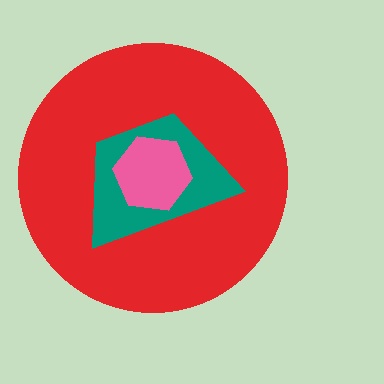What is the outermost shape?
The red circle.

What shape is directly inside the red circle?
The teal trapezoid.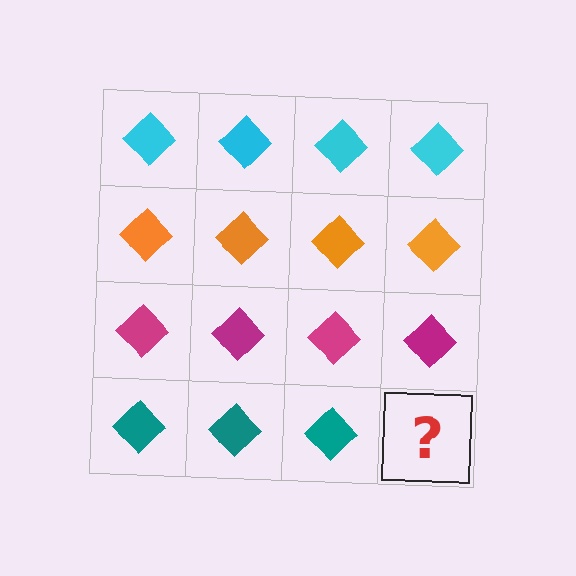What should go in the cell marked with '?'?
The missing cell should contain a teal diamond.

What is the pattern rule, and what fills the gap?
The rule is that each row has a consistent color. The gap should be filled with a teal diamond.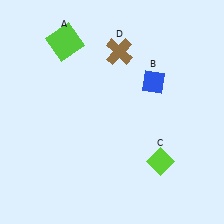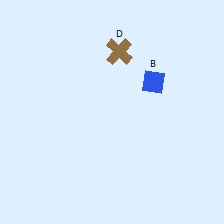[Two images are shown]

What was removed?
The lime diamond (C), the lime square (A) were removed in Image 2.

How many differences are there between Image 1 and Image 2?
There are 2 differences between the two images.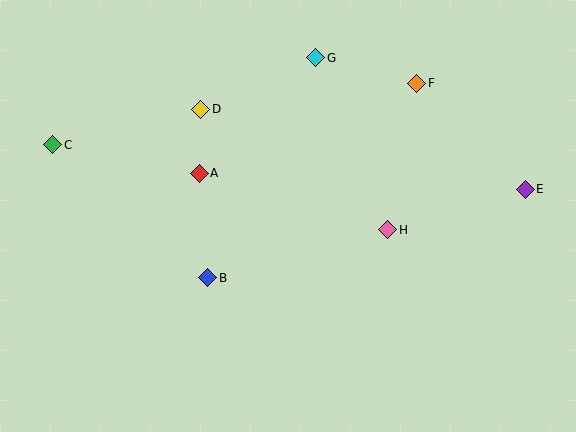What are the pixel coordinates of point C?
Point C is at (53, 145).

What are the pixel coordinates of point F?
Point F is at (417, 83).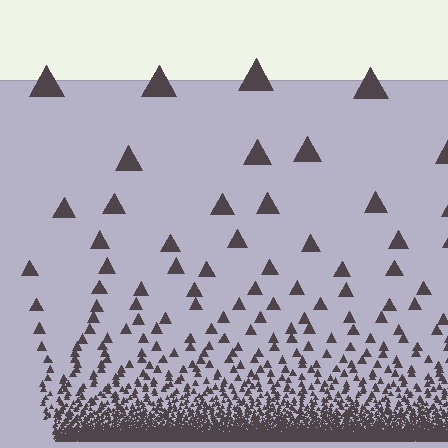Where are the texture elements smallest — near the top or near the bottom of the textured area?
Near the bottom.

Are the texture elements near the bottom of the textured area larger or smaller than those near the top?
Smaller. The gradient is inverted — elements near the bottom are smaller and denser.